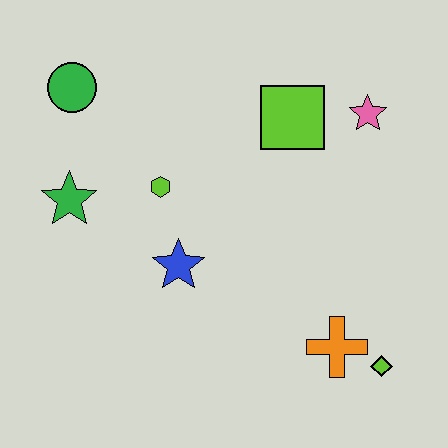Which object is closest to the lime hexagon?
The blue star is closest to the lime hexagon.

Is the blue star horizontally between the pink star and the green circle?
Yes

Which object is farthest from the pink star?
The green star is farthest from the pink star.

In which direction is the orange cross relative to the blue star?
The orange cross is to the right of the blue star.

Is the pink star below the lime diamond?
No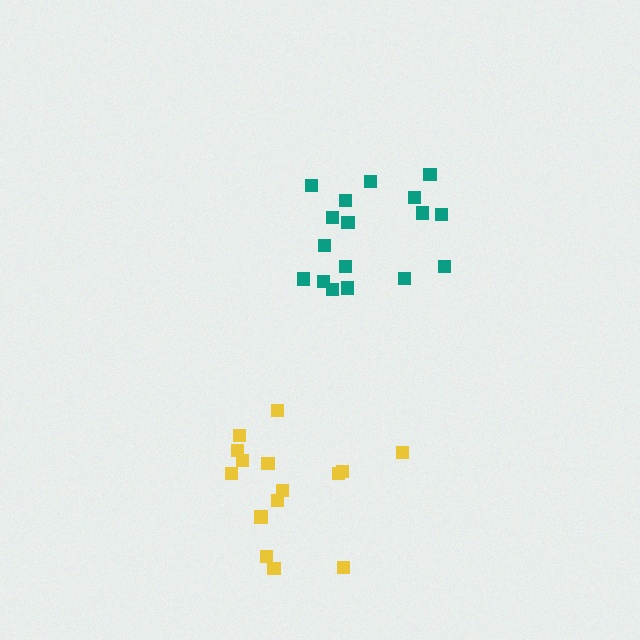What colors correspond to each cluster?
The clusters are colored: yellow, teal.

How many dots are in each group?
Group 1: 15 dots, Group 2: 17 dots (32 total).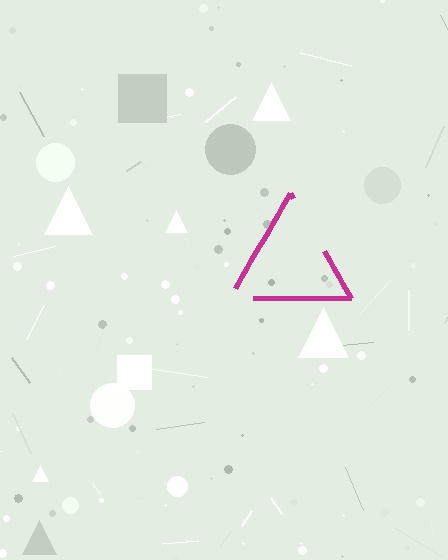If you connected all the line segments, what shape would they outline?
They would outline a triangle.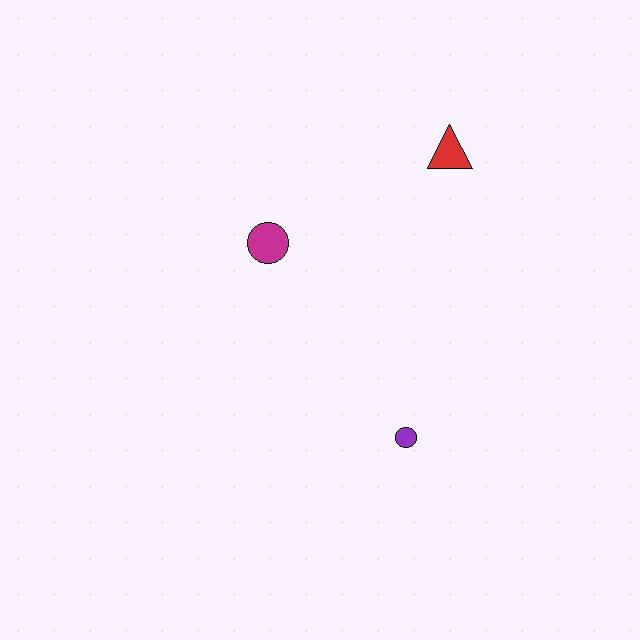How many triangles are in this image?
There is 1 triangle.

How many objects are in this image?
There are 3 objects.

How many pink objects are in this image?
There are no pink objects.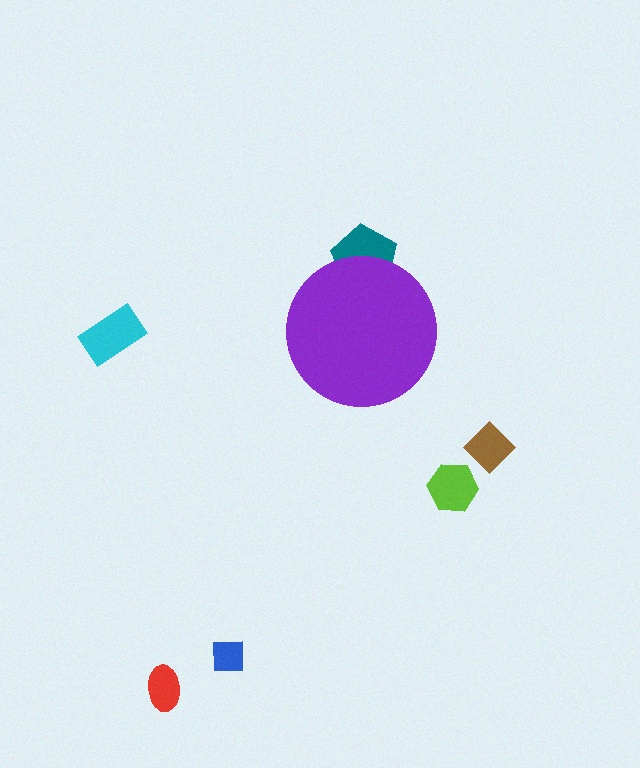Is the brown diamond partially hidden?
No, the brown diamond is fully visible.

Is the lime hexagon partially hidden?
No, the lime hexagon is fully visible.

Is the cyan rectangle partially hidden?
No, the cyan rectangle is fully visible.